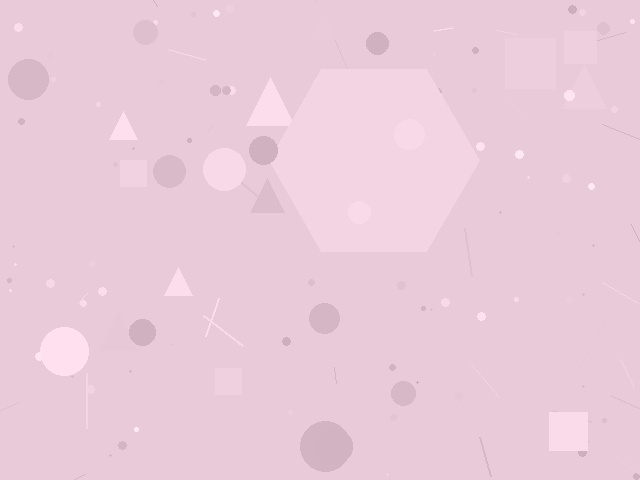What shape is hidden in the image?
A hexagon is hidden in the image.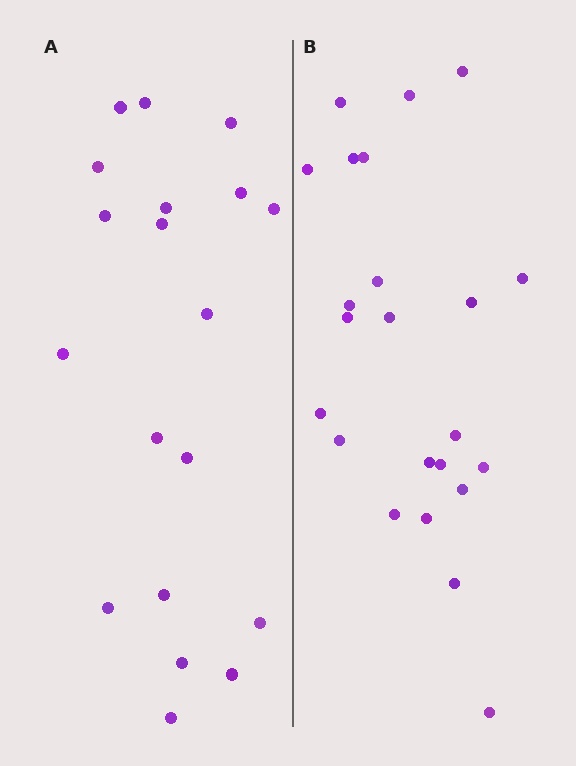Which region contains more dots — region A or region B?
Region B (the right region) has more dots.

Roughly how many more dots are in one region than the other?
Region B has about 4 more dots than region A.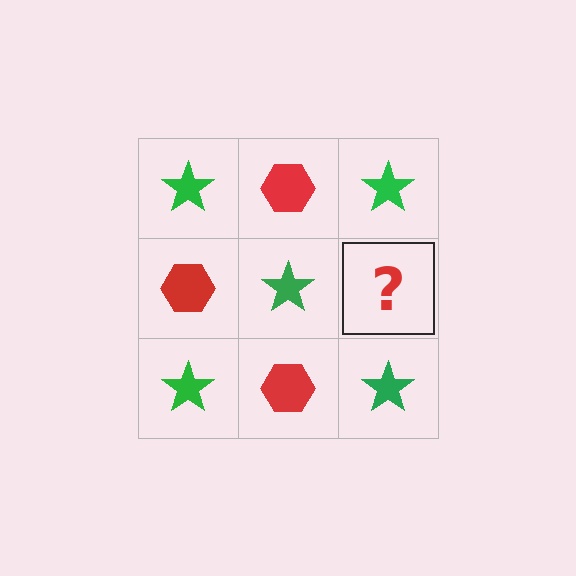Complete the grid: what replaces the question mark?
The question mark should be replaced with a red hexagon.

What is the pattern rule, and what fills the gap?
The rule is that it alternates green star and red hexagon in a checkerboard pattern. The gap should be filled with a red hexagon.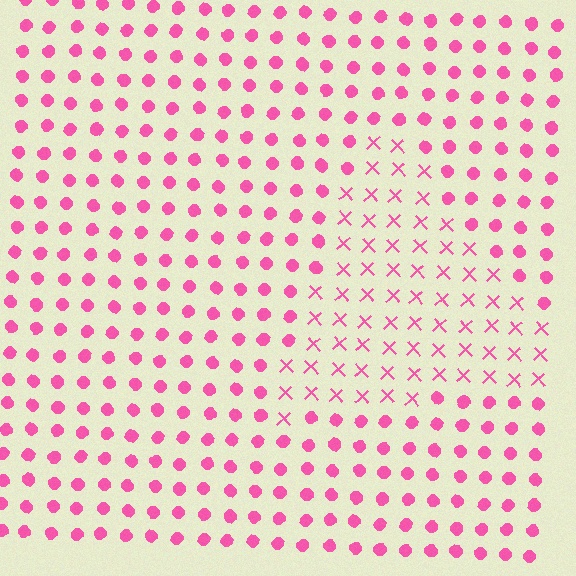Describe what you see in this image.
The image is filled with small pink elements arranged in a uniform grid. A triangle-shaped region contains X marks, while the surrounding area contains circles. The boundary is defined purely by the change in element shape.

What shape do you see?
I see a triangle.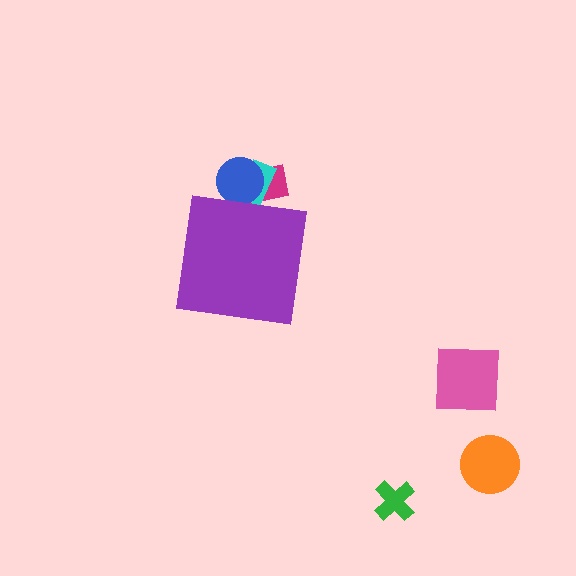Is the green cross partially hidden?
No, the green cross is fully visible.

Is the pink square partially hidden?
No, the pink square is fully visible.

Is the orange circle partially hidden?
No, the orange circle is fully visible.